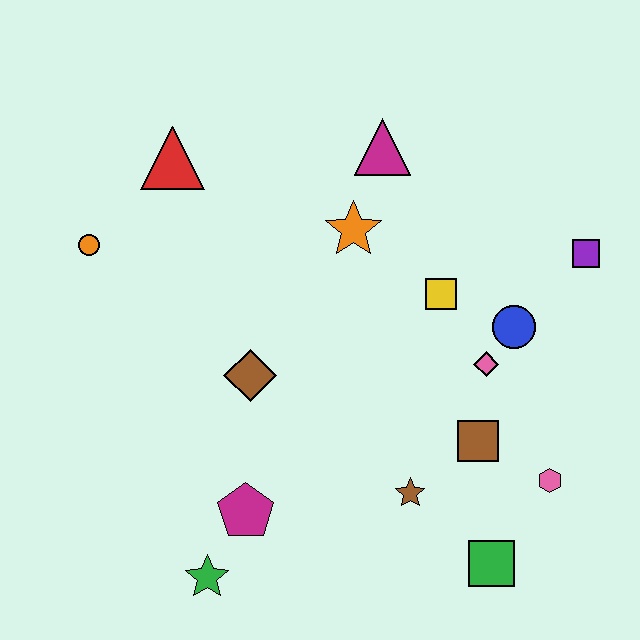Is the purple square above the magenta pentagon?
Yes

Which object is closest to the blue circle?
The pink diamond is closest to the blue circle.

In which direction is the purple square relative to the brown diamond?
The purple square is to the right of the brown diamond.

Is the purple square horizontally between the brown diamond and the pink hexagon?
No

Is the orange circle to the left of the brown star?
Yes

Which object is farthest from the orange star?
The green star is farthest from the orange star.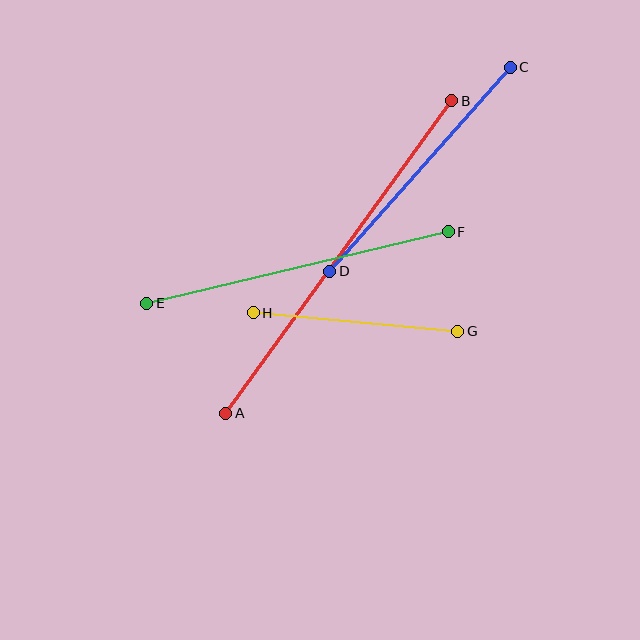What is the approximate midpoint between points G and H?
The midpoint is at approximately (355, 322) pixels.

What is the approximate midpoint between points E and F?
The midpoint is at approximately (298, 267) pixels.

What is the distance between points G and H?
The distance is approximately 205 pixels.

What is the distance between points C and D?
The distance is approximately 272 pixels.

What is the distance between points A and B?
The distance is approximately 386 pixels.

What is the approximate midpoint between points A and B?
The midpoint is at approximately (339, 257) pixels.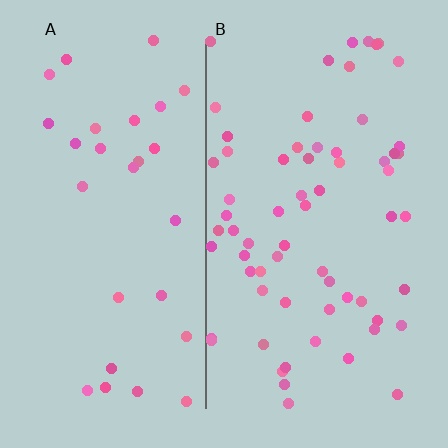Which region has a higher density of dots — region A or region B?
B (the right).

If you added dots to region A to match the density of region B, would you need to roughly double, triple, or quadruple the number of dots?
Approximately double.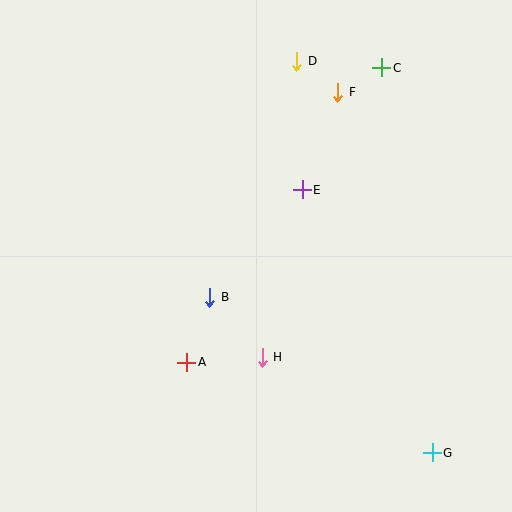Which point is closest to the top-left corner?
Point D is closest to the top-left corner.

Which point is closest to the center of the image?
Point B at (210, 297) is closest to the center.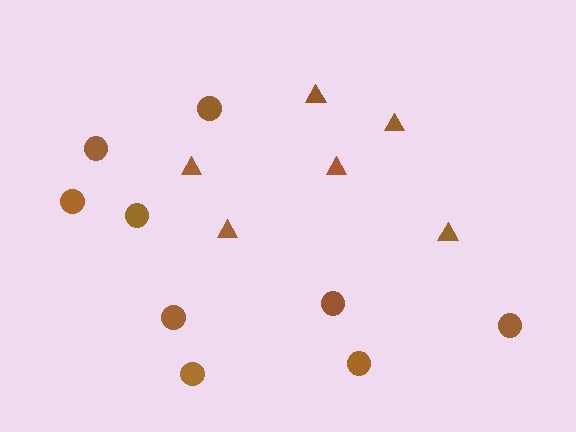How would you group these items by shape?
There are 2 groups: one group of circles (9) and one group of triangles (6).